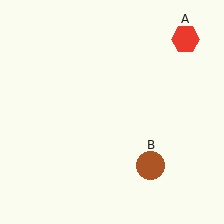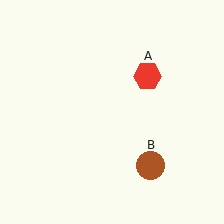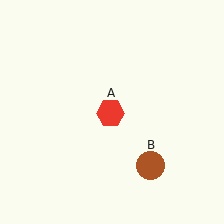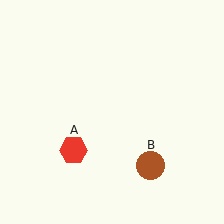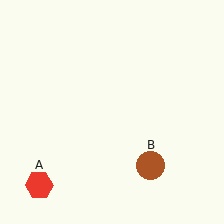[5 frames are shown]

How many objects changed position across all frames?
1 object changed position: red hexagon (object A).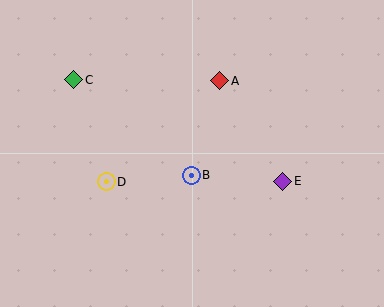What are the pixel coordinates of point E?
Point E is at (283, 181).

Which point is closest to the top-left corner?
Point C is closest to the top-left corner.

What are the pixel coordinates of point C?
Point C is at (74, 80).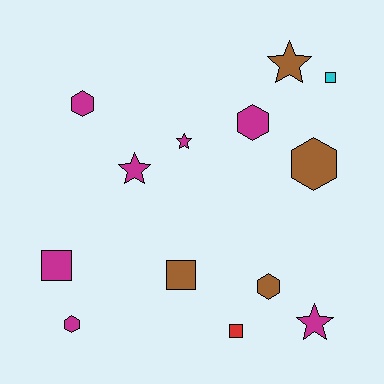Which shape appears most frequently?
Hexagon, with 5 objects.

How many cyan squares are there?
There is 1 cyan square.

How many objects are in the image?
There are 13 objects.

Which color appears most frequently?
Magenta, with 7 objects.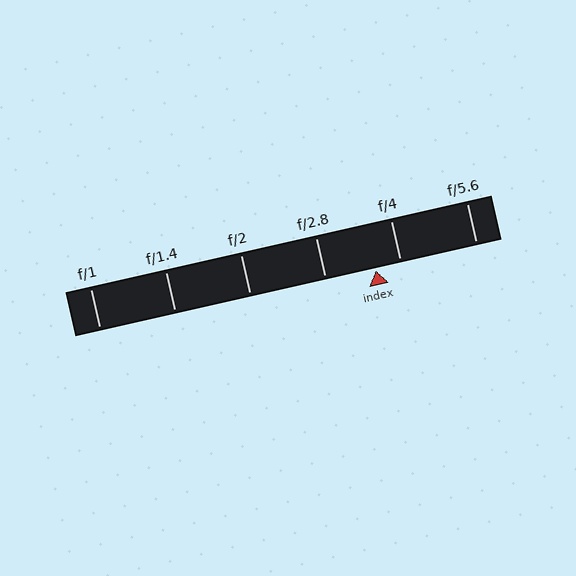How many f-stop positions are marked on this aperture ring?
There are 6 f-stop positions marked.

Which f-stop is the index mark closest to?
The index mark is closest to f/4.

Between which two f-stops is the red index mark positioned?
The index mark is between f/2.8 and f/4.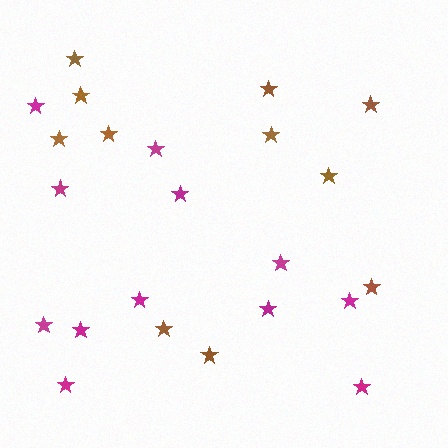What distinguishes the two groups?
There are 2 groups: one group of brown stars (11) and one group of magenta stars (12).